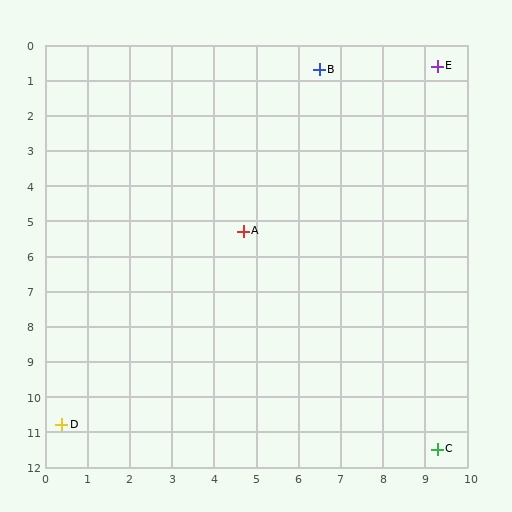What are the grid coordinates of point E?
Point E is at approximately (9.3, 0.6).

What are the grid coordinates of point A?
Point A is at approximately (4.7, 5.3).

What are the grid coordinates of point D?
Point D is at approximately (0.4, 10.8).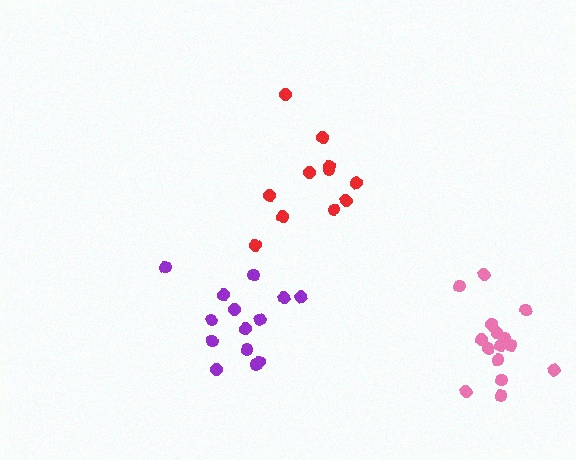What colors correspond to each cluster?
The clusters are colored: red, pink, purple.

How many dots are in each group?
Group 1: 11 dots, Group 2: 15 dots, Group 3: 14 dots (40 total).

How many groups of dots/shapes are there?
There are 3 groups.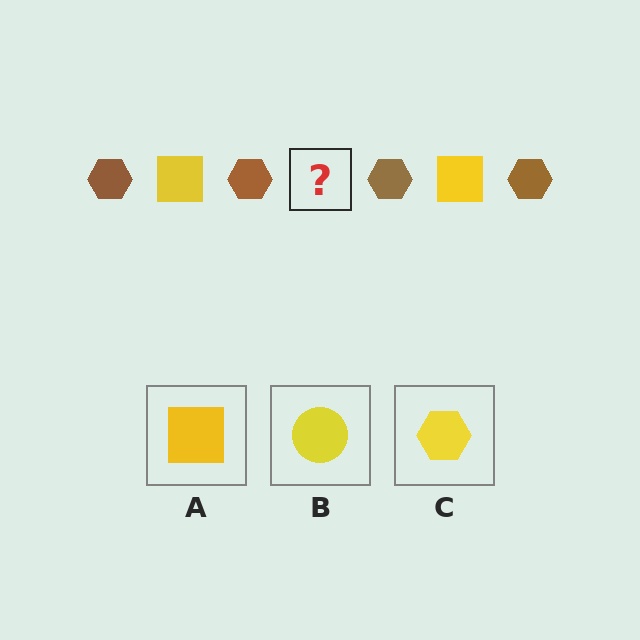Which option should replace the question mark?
Option A.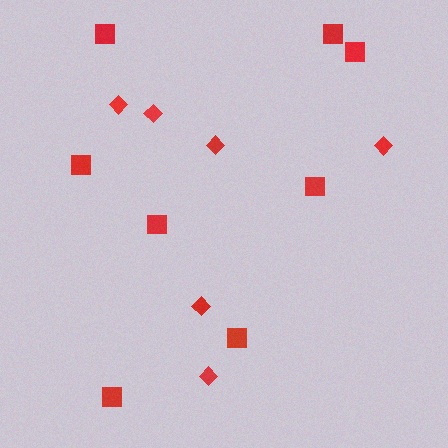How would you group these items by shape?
There are 2 groups: one group of diamonds (6) and one group of squares (8).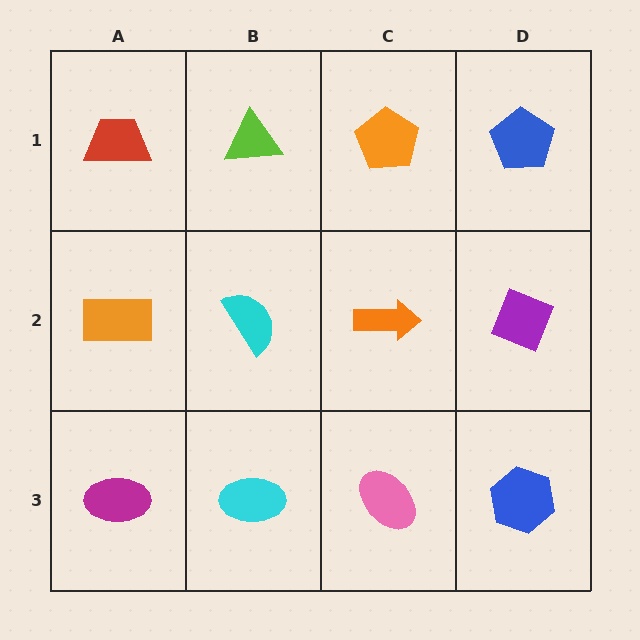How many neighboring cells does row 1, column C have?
3.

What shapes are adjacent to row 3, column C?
An orange arrow (row 2, column C), a cyan ellipse (row 3, column B), a blue hexagon (row 3, column D).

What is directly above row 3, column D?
A purple diamond.